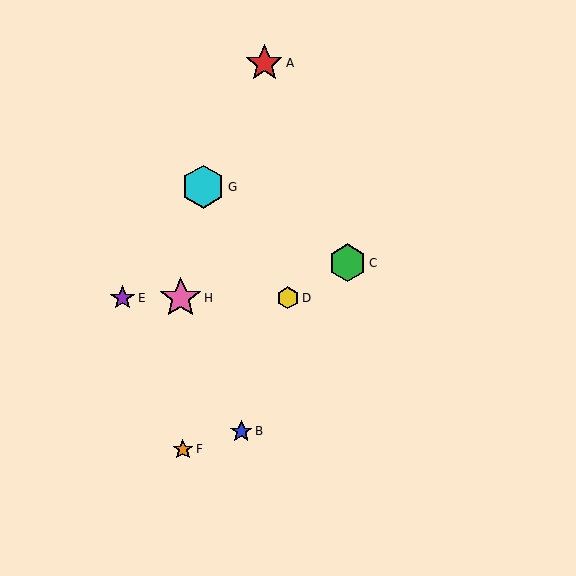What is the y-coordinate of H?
Object H is at y≈298.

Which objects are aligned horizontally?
Objects D, E, H are aligned horizontally.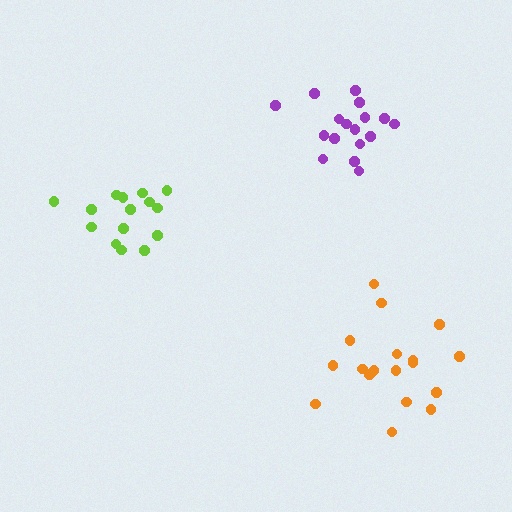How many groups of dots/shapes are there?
There are 3 groups.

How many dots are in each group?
Group 1: 18 dots, Group 2: 15 dots, Group 3: 17 dots (50 total).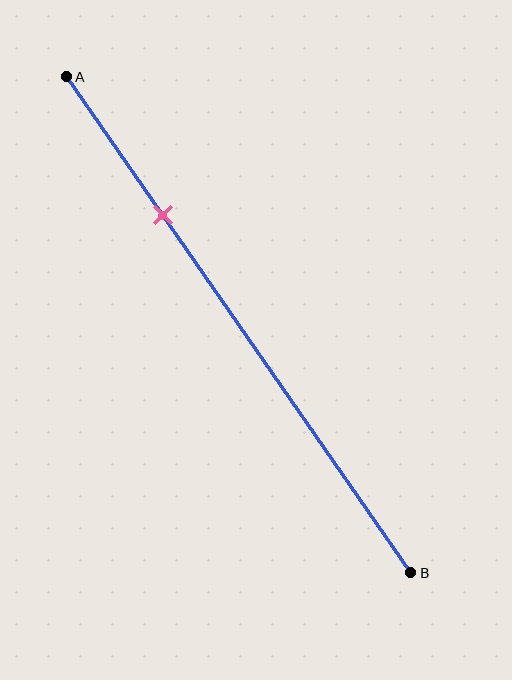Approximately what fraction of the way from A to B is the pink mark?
The pink mark is approximately 30% of the way from A to B.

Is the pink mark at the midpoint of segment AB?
No, the mark is at about 30% from A, not at the 50% midpoint.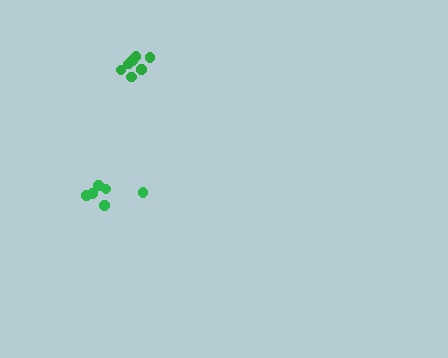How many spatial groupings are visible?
There are 2 spatial groupings.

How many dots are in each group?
Group 1: 7 dots, Group 2: 6 dots (13 total).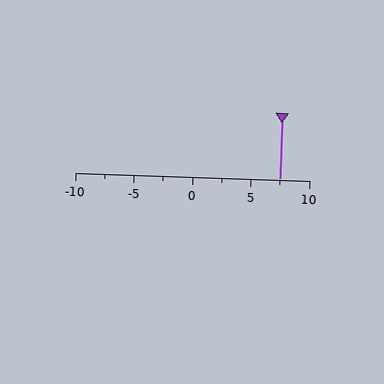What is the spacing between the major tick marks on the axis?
The major ticks are spaced 5 apart.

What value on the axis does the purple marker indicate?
The marker indicates approximately 7.5.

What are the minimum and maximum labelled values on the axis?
The axis runs from -10 to 10.